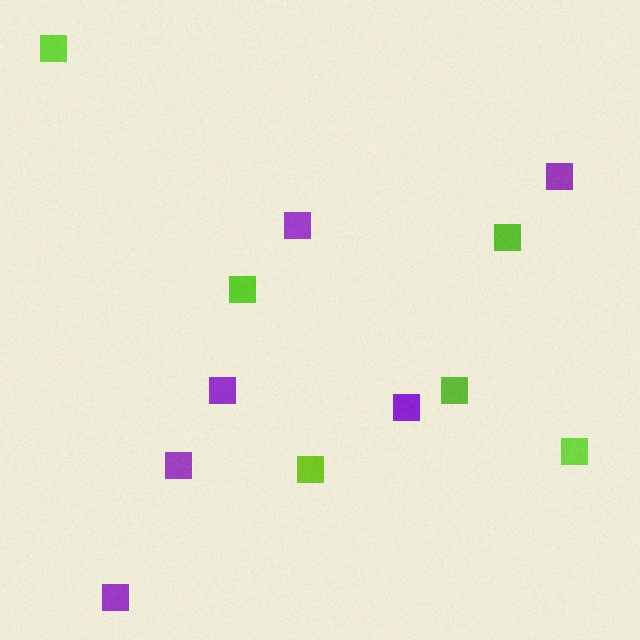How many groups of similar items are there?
There are 2 groups: one group of purple squares (6) and one group of lime squares (6).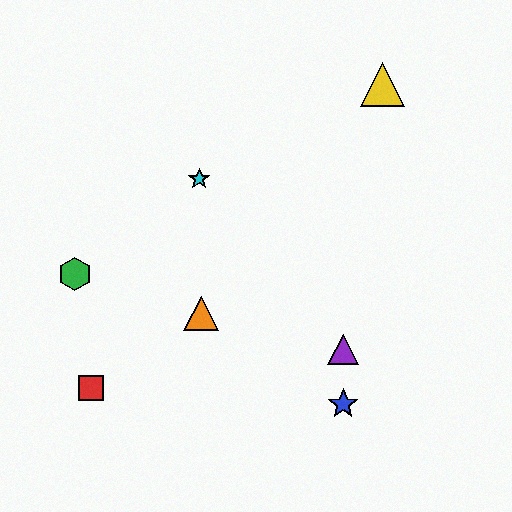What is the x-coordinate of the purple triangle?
The purple triangle is at x≈343.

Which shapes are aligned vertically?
The blue star, the purple triangle are aligned vertically.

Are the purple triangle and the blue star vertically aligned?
Yes, both are at x≈343.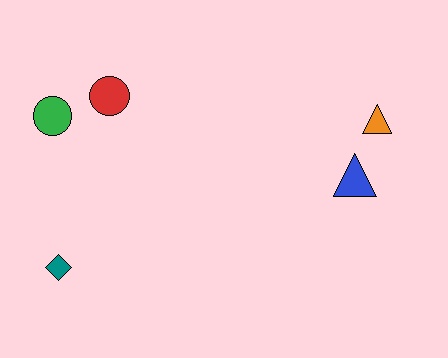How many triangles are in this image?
There are 2 triangles.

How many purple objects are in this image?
There are no purple objects.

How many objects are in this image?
There are 5 objects.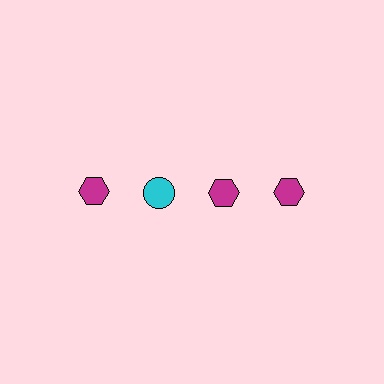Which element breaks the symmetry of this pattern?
The cyan circle in the top row, second from left column breaks the symmetry. All other shapes are magenta hexagons.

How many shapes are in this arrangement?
There are 4 shapes arranged in a grid pattern.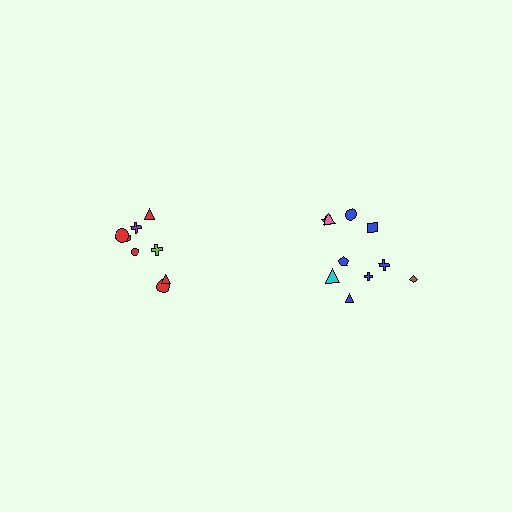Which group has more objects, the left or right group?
The right group.